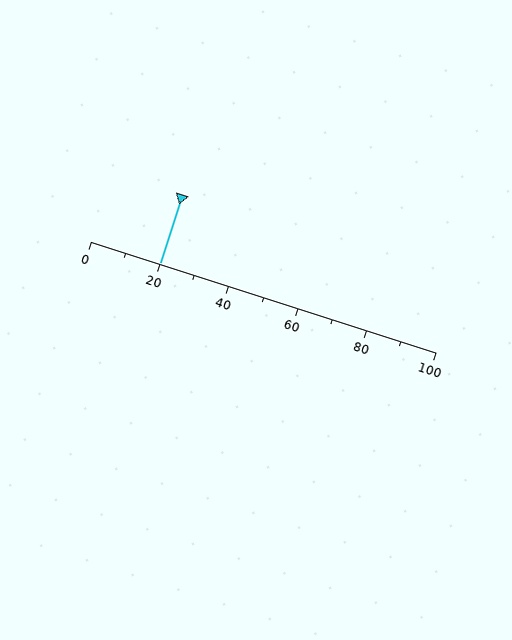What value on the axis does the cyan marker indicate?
The marker indicates approximately 20.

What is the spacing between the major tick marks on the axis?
The major ticks are spaced 20 apart.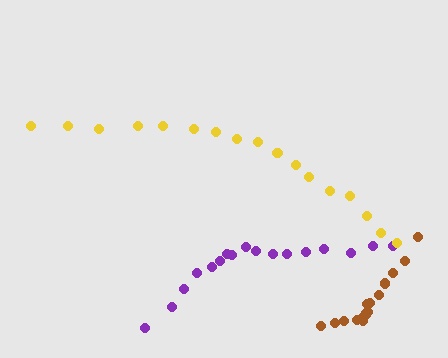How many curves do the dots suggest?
There are 3 distinct paths.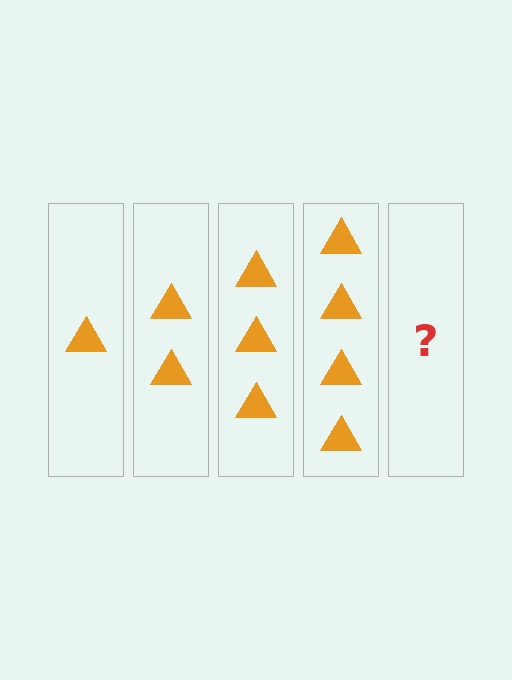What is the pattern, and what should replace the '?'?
The pattern is that each step adds one more triangle. The '?' should be 5 triangles.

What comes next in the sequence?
The next element should be 5 triangles.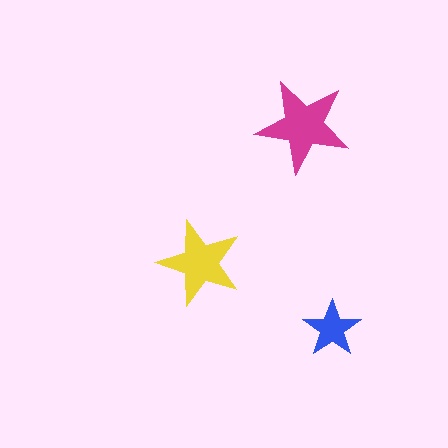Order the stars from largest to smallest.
the magenta one, the yellow one, the blue one.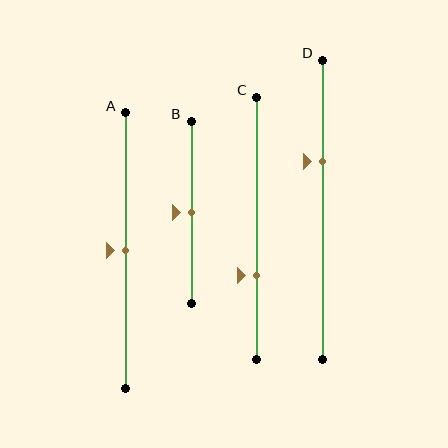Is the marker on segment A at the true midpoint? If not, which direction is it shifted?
Yes, the marker on segment A is at the true midpoint.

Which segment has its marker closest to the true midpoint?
Segment A has its marker closest to the true midpoint.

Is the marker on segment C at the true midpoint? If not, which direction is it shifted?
No, the marker on segment C is shifted downward by about 18% of the segment length.